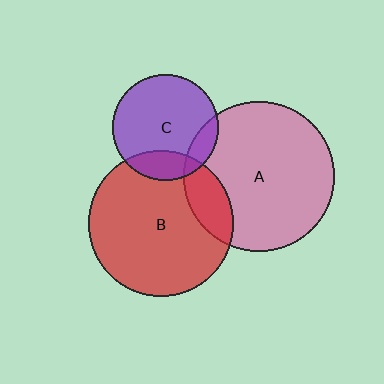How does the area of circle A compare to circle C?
Approximately 2.0 times.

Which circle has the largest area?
Circle A (pink).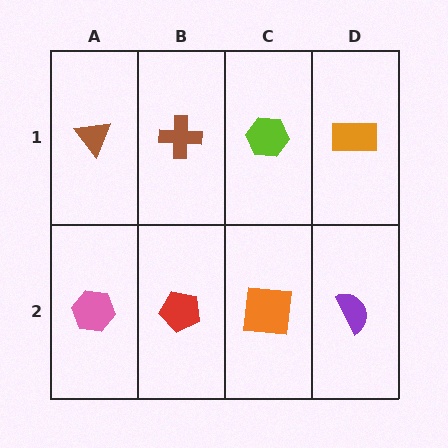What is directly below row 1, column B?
A red pentagon.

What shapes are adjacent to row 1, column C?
An orange square (row 2, column C), a brown cross (row 1, column B), an orange rectangle (row 1, column D).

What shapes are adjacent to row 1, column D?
A purple semicircle (row 2, column D), a lime hexagon (row 1, column C).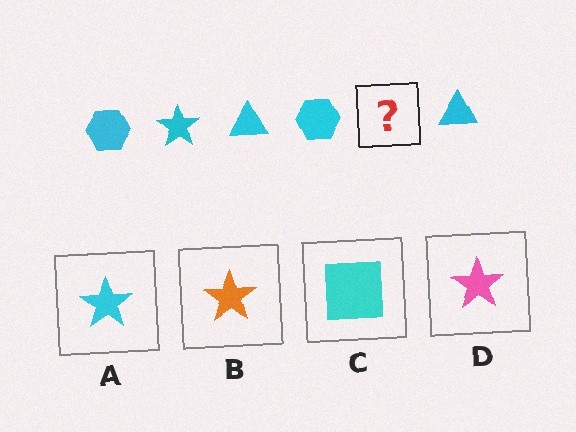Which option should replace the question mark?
Option A.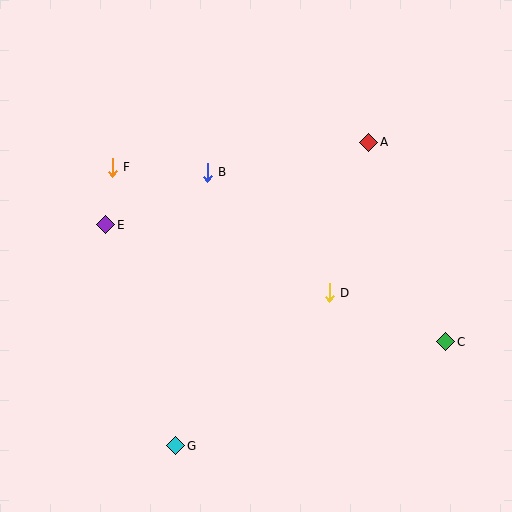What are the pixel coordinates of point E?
Point E is at (106, 225).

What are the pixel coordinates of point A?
Point A is at (369, 142).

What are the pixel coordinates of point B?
Point B is at (207, 172).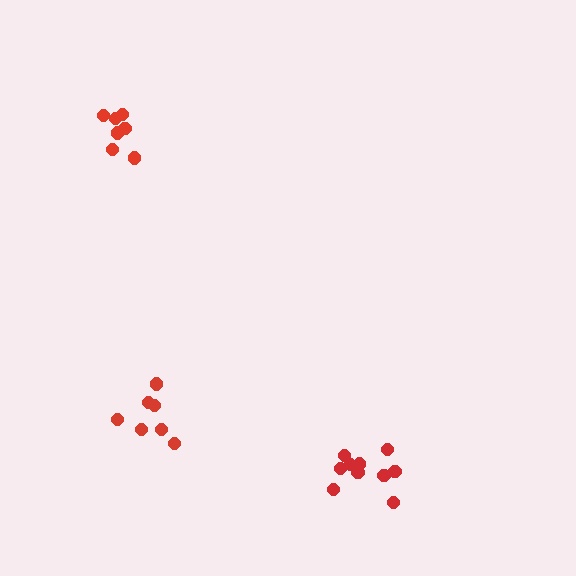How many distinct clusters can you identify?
There are 3 distinct clusters.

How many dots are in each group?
Group 1: 7 dots, Group 2: 10 dots, Group 3: 7 dots (24 total).